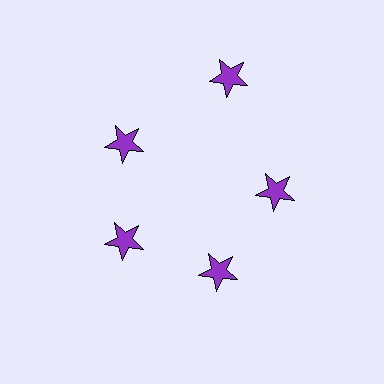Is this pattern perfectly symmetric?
No. The 5 purple stars are arranged in a ring, but one element near the 1 o'clock position is pushed outward from the center, breaking the 5-fold rotational symmetry.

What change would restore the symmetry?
The symmetry would be restored by moving it inward, back onto the ring so that all 5 stars sit at equal angles and equal distance from the center.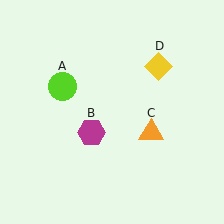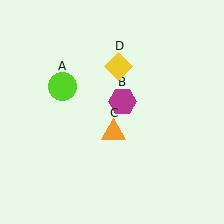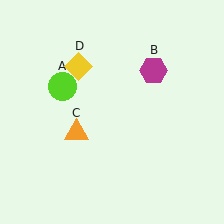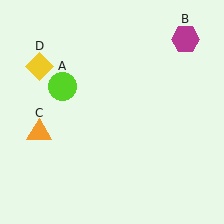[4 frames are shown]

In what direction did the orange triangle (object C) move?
The orange triangle (object C) moved left.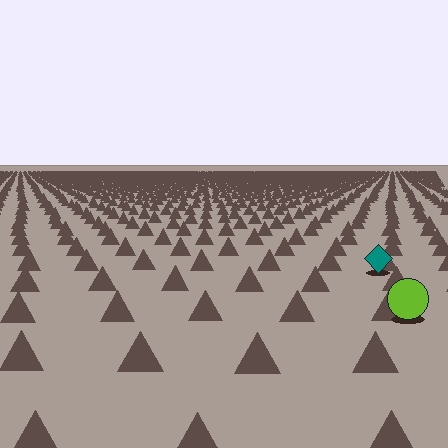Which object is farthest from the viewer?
The teal diamond is farthest from the viewer. It appears smaller and the ground texture around it is denser.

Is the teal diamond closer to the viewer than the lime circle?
No. The lime circle is closer — you can tell from the texture gradient: the ground texture is coarser near it.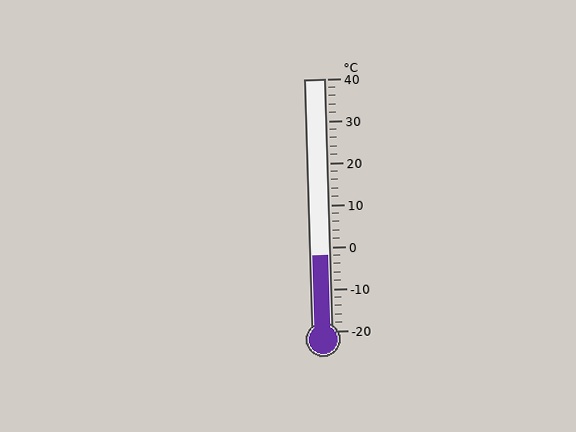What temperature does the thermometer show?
The thermometer shows approximately -2°C.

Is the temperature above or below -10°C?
The temperature is above -10°C.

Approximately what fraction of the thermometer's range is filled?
The thermometer is filled to approximately 30% of its range.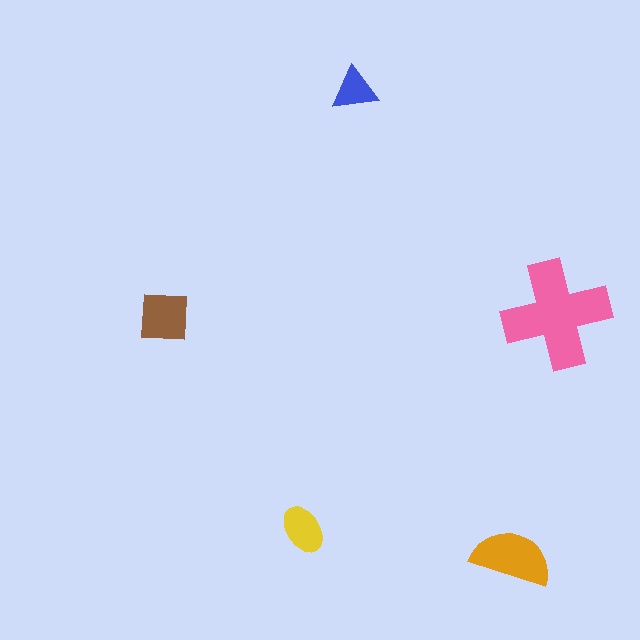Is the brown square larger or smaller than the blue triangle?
Larger.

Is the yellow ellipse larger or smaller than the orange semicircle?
Smaller.